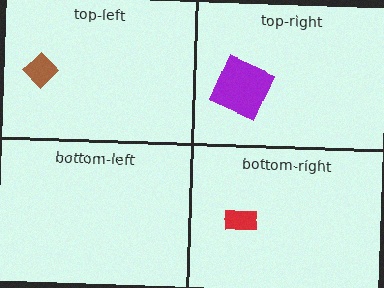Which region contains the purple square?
The top-right region.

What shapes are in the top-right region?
The purple square.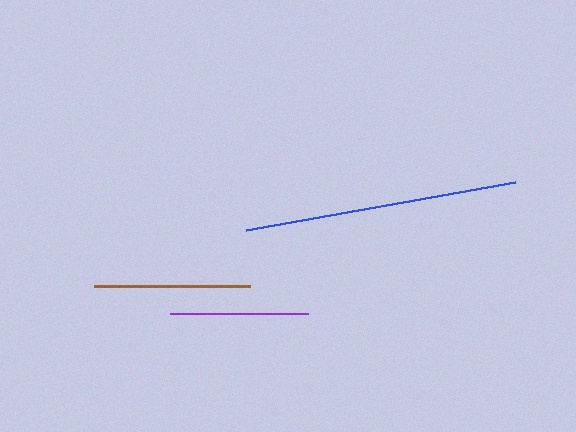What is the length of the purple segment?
The purple segment is approximately 138 pixels long.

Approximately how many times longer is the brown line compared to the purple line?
The brown line is approximately 1.1 times the length of the purple line.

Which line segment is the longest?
The blue line is the longest at approximately 273 pixels.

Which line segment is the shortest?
The purple line is the shortest at approximately 138 pixels.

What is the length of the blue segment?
The blue segment is approximately 273 pixels long.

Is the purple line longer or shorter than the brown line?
The brown line is longer than the purple line.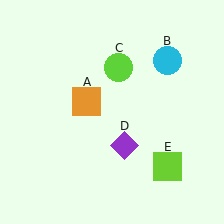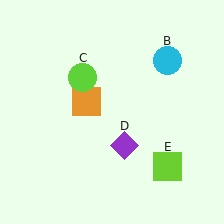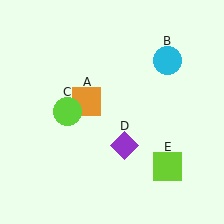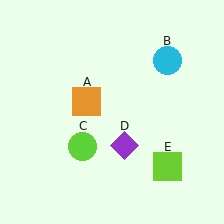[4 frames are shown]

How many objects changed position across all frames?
1 object changed position: lime circle (object C).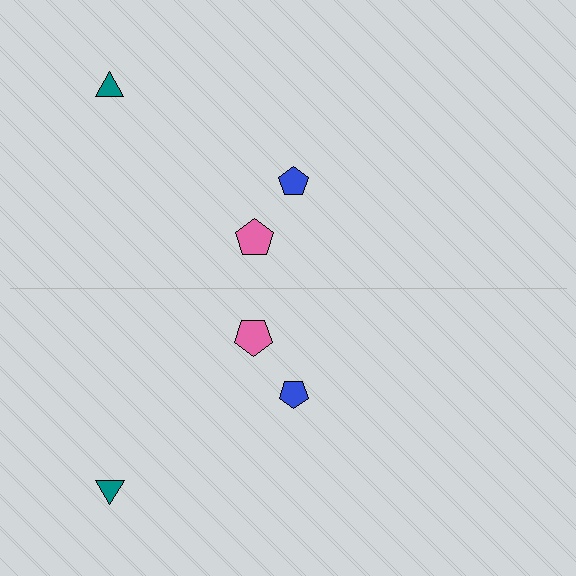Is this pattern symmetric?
Yes, this pattern has bilateral (reflection) symmetry.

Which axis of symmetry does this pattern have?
The pattern has a horizontal axis of symmetry running through the center of the image.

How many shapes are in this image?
There are 6 shapes in this image.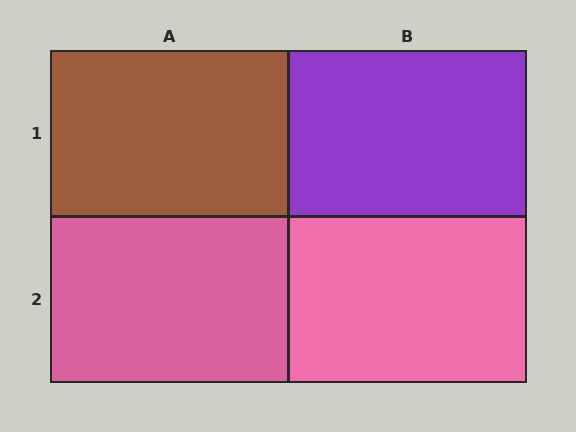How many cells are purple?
1 cell is purple.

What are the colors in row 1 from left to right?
Brown, purple.